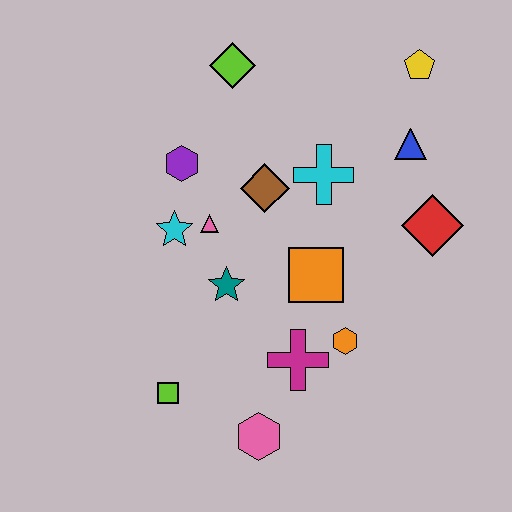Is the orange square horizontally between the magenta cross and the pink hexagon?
No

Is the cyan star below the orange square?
No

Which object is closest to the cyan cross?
The brown diamond is closest to the cyan cross.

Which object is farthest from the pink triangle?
The yellow pentagon is farthest from the pink triangle.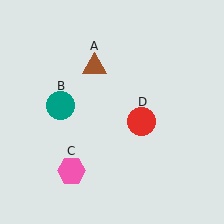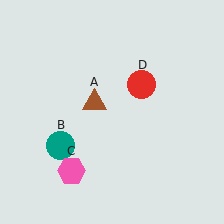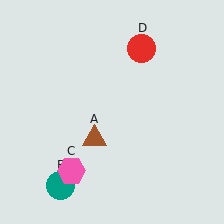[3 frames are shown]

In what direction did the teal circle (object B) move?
The teal circle (object B) moved down.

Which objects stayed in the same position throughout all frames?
Pink hexagon (object C) remained stationary.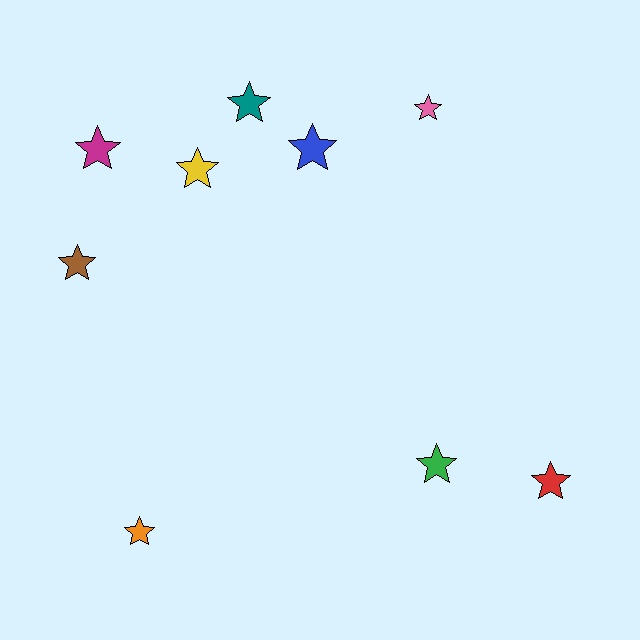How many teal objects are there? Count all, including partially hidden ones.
There is 1 teal object.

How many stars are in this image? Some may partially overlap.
There are 9 stars.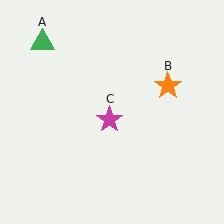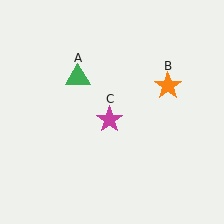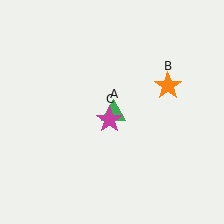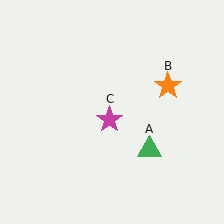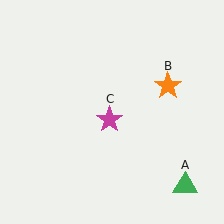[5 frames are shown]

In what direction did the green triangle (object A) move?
The green triangle (object A) moved down and to the right.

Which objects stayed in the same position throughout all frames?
Orange star (object B) and magenta star (object C) remained stationary.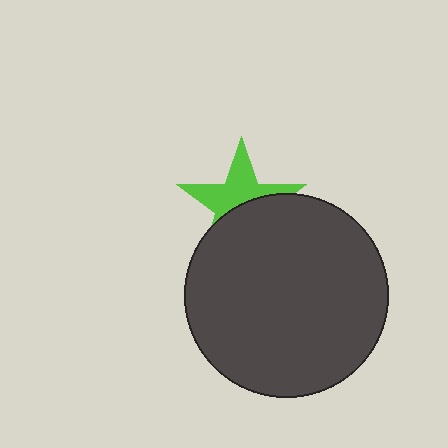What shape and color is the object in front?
The object in front is a dark gray circle.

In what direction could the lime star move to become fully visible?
The lime star could move up. That would shift it out from behind the dark gray circle entirely.